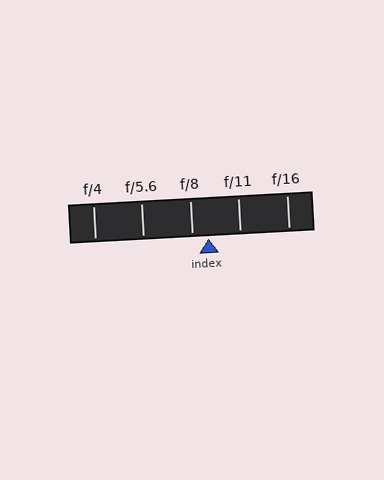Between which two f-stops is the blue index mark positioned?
The index mark is between f/8 and f/11.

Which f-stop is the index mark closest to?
The index mark is closest to f/8.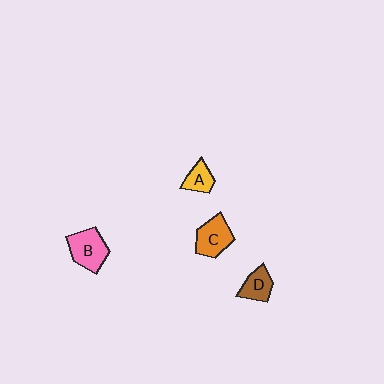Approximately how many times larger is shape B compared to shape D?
Approximately 1.5 times.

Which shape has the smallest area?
Shape A (yellow).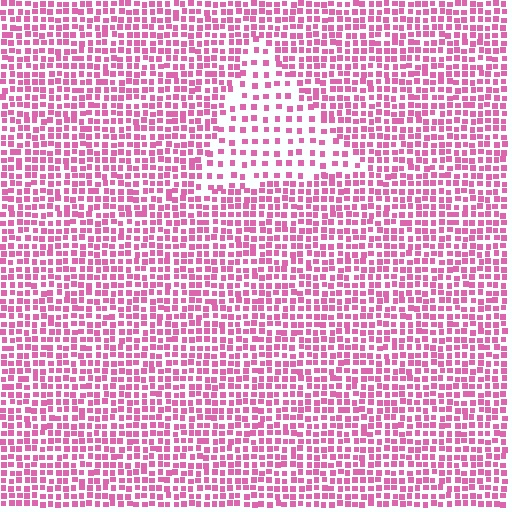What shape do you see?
I see a triangle.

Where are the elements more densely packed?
The elements are more densely packed outside the triangle boundary.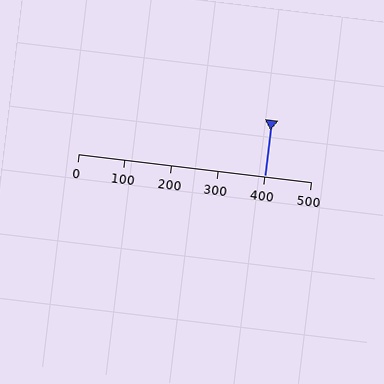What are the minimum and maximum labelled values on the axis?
The axis runs from 0 to 500.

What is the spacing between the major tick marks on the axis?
The major ticks are spaced 100 apart.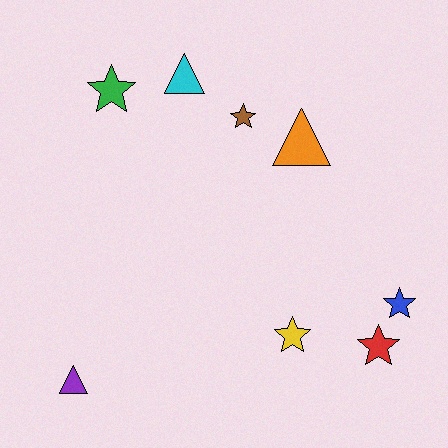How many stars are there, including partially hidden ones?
There are 5 stars.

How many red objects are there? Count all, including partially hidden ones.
There is 1 red object.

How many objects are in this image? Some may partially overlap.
There are 8 objects.